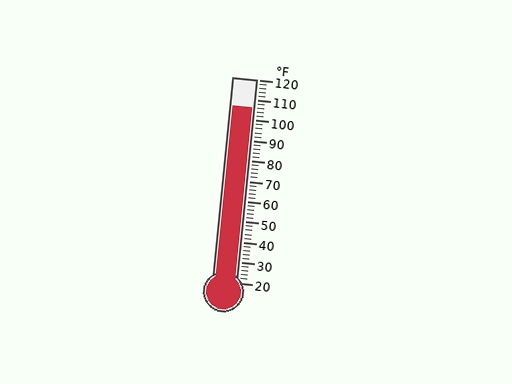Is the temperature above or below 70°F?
The temperature is above 70°F.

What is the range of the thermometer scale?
The thermometer scale ranges from 20°F to 120°F.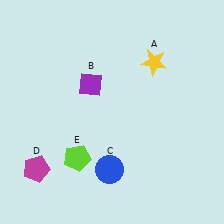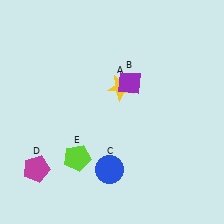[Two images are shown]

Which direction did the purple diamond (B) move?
The purple diamond (B) moved right.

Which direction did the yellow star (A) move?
The yellow star (A) moved left.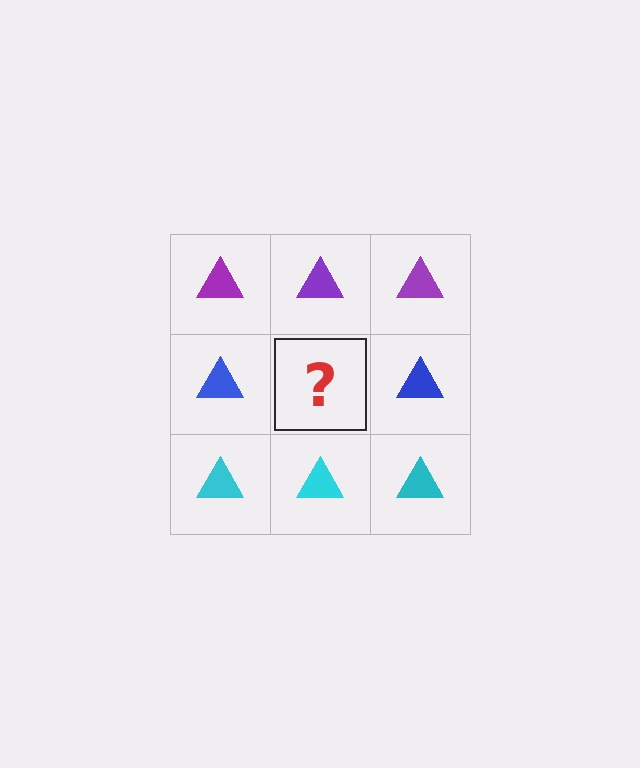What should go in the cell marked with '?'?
The missing cell should contain a blue triangle.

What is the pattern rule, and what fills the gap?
The rule is that each row has a consistent color. The gap should be filled with a blue triangle.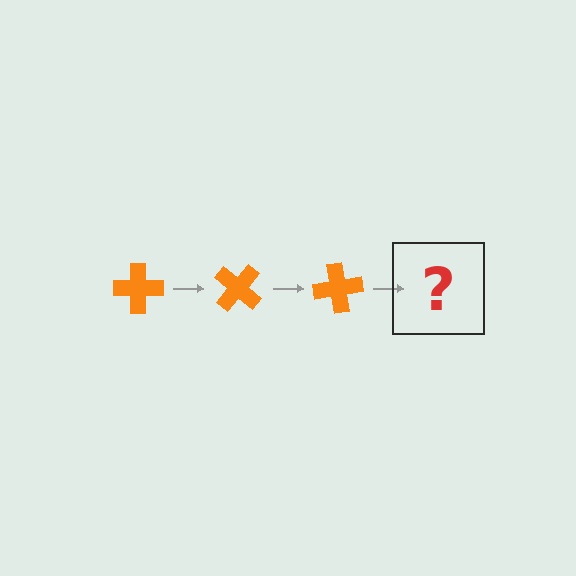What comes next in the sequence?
The next element should be an orange cross rotated 120 degrees.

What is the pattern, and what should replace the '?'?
The pattern is that the cross rotates 40 degrees each step. The '?' should be an orange cross rotated 120 degrees.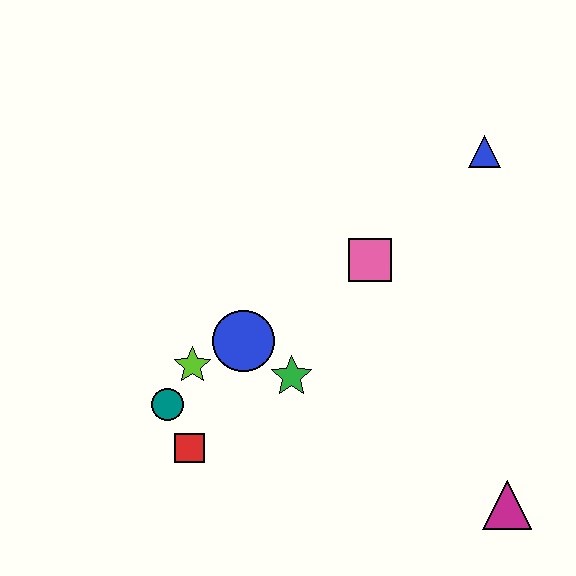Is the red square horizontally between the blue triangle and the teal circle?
Yes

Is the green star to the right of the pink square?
No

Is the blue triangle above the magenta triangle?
Yes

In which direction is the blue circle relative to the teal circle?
The blue circle is to the right of the teal circle.